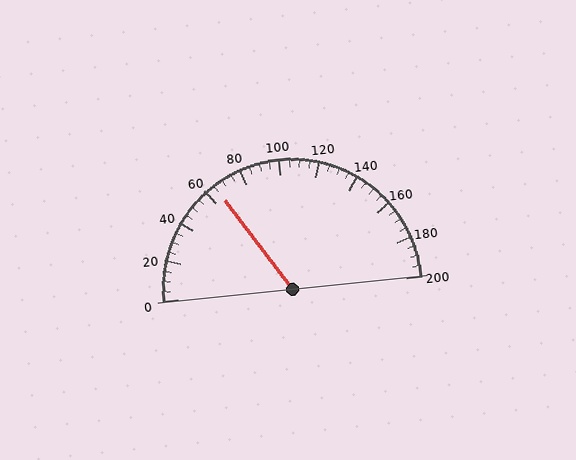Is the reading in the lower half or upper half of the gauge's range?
The reading is in the lower half of the range (0 to 200).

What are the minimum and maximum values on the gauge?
The gauge ranges from 0 to 200.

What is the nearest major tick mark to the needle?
The nearest major tick mark is 60.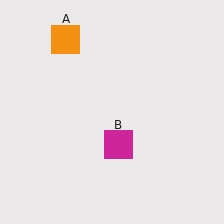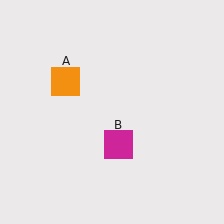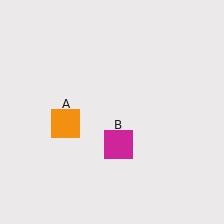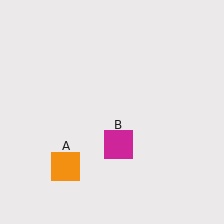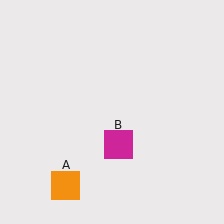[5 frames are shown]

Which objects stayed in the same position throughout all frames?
Magenta square (object B) remained stationary.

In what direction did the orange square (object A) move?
The orange square (object A) moved down.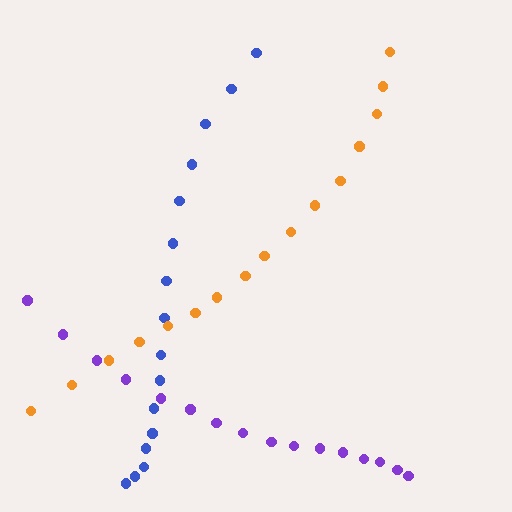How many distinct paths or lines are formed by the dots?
There are 3 distinct paths.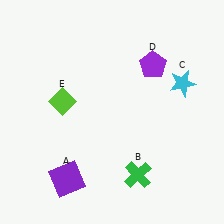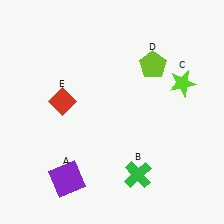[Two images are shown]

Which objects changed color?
C changed from cyan to lime. D changed from purple to lime. E changed from lime to red.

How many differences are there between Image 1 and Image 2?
There are 3 differences between the two images.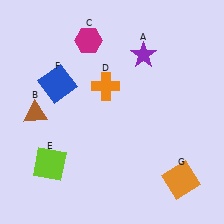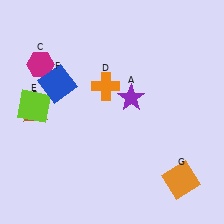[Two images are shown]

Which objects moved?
The objects that moved are: the purple star (A), the magenta hexagon (C), the lime square (E).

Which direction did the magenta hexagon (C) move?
The magenta hexagon (C) moved left.